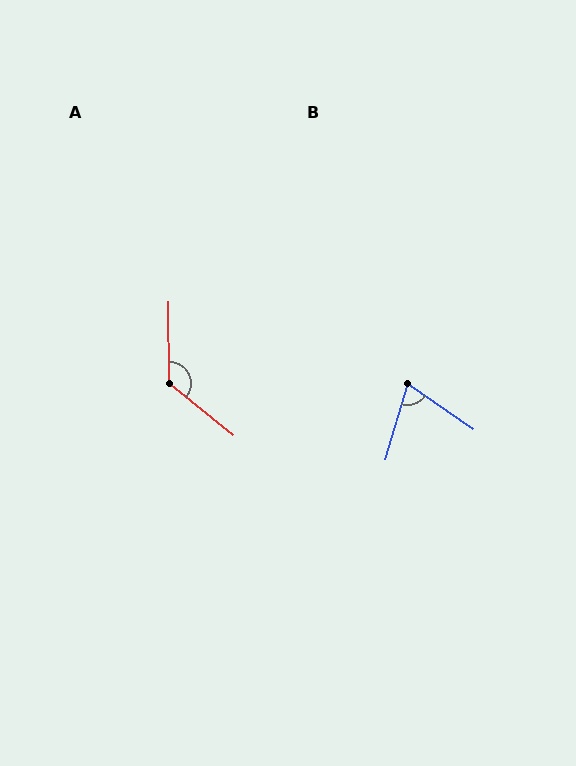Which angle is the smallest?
B, at approximately 72 degrees.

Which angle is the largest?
A, at approximately 129 degrees.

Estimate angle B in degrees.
Approximately 72 degrees.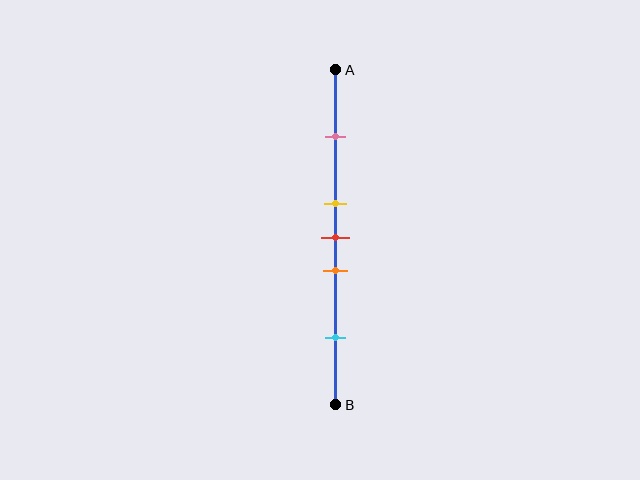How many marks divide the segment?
There are 5 marks dividing the segment.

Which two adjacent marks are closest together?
The yellow and red marks are the closest adjacent pair.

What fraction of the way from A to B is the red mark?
The red mark is approximately 50% (0.5) of the way from A to B.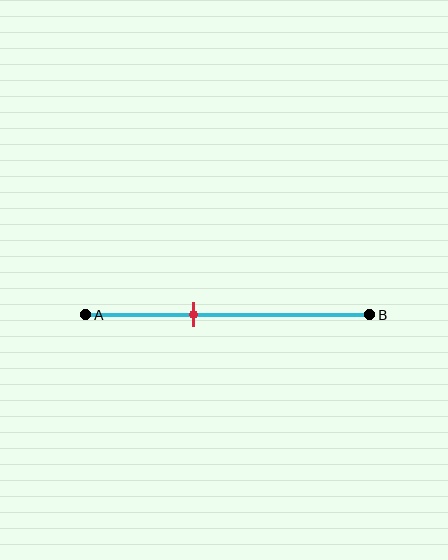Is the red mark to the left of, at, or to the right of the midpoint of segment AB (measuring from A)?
The red mark is to the left of the midpoint of segment AB.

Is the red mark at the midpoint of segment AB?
No, the mark is at about 40% from A, not at the 50% midpoint.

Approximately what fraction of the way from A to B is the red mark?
The red mark is approximately 40% of the way from A to B.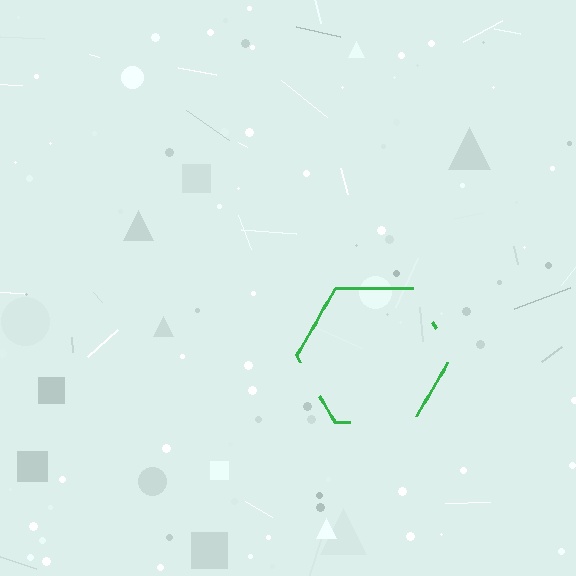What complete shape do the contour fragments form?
The contour fragments form a hexagon.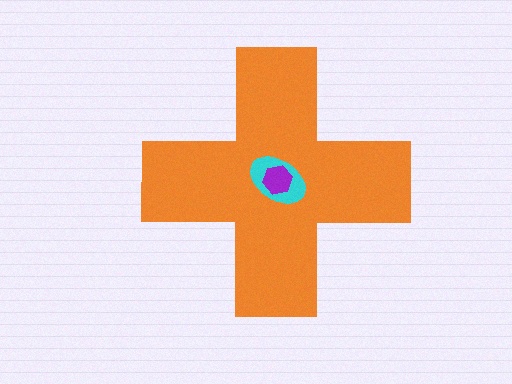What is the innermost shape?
The purple hexagon.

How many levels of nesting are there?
3.